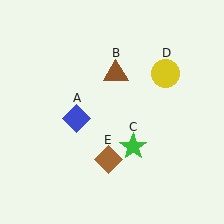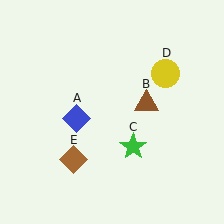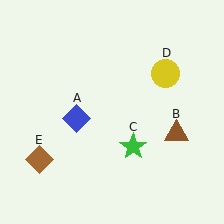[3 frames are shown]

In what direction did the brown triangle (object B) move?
The brown triangle (object B) moved down and to the right.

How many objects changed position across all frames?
2 objects changed position: brown triangle (object B), brown diamond (object E).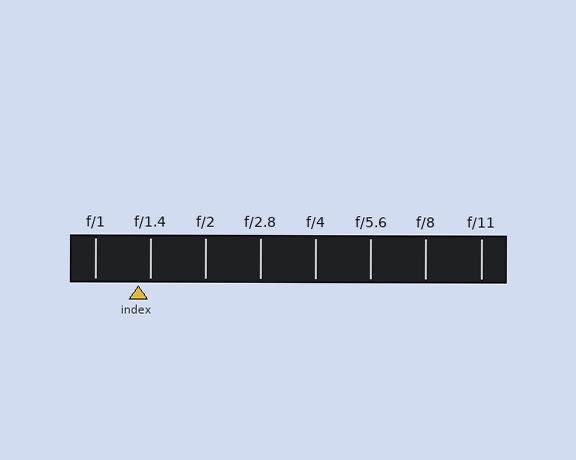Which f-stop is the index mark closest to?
The index mark is closest to f/1.4.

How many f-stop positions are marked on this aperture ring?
There are 8 f-stop positions marked.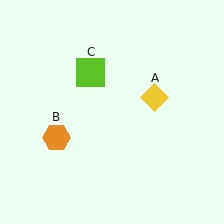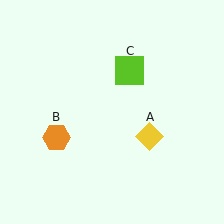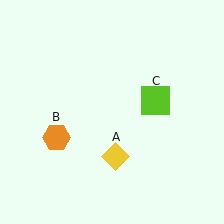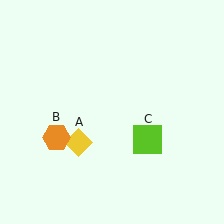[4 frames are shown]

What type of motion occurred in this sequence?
The yellow diamond (object A), lime square (object C) rotated clockwise around the center of the scene.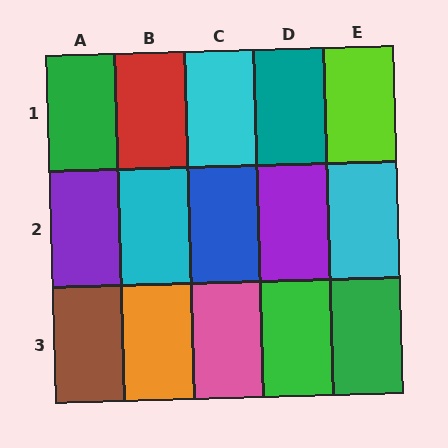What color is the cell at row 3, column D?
Green.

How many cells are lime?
1 cell is lime.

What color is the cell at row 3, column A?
Brown.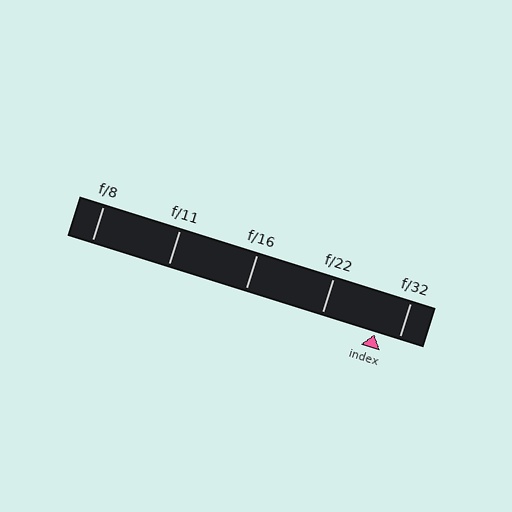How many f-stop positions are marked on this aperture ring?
There are 5 f-stop positions marked.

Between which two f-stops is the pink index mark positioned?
The index mark is between f/22 and f/32.